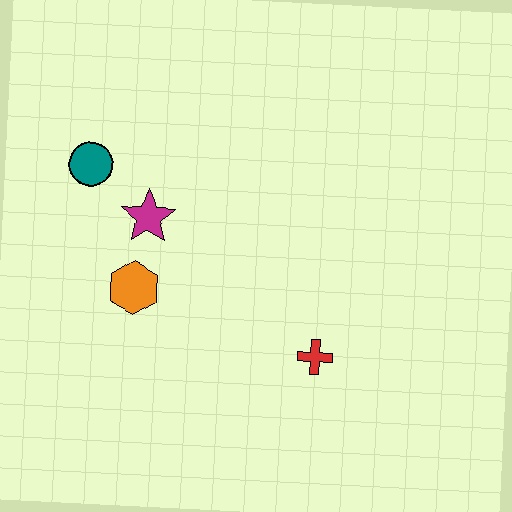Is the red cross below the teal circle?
Yes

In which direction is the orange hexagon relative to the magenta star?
The orange hexagon is below the magenta star.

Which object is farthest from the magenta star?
The red cross is farthest from the magenta star.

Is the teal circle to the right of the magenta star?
No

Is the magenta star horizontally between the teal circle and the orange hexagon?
No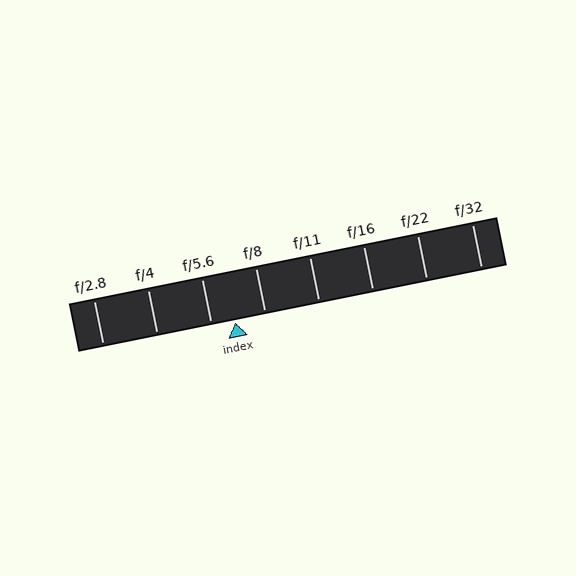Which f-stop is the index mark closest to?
The index mark is closest to f/5.6.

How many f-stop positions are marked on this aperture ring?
There are 8 f-stop positions marked.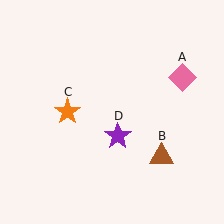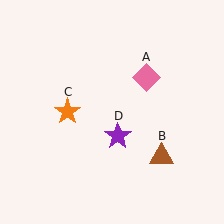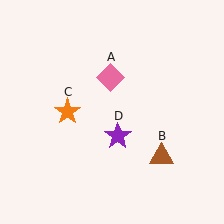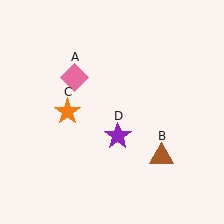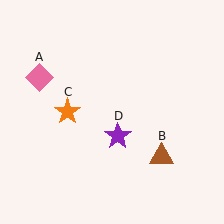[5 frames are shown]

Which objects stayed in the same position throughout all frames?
Brown triangle (object B) and orange star (object C) and purple star (object D) remained stationary.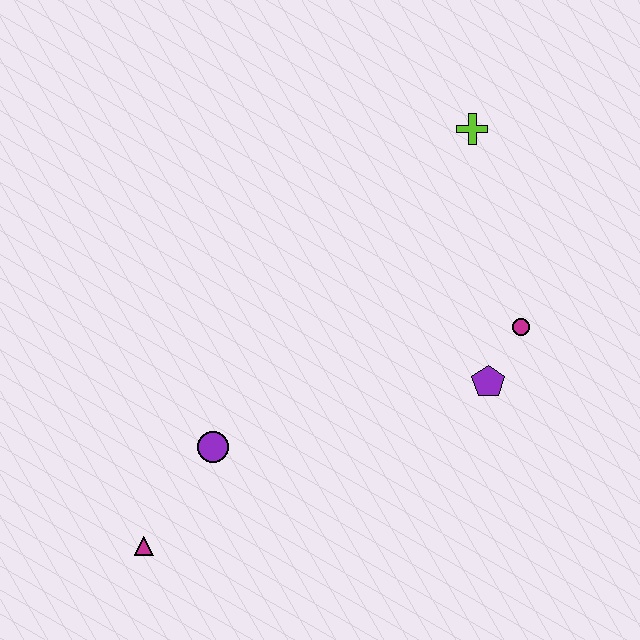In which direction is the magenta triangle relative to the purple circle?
The magenta triangle is below the purple circle.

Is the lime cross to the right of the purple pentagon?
No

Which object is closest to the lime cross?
The magenta circle is closest to the lime cross.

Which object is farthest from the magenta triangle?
The lime cross is farthest from the magenta triangle.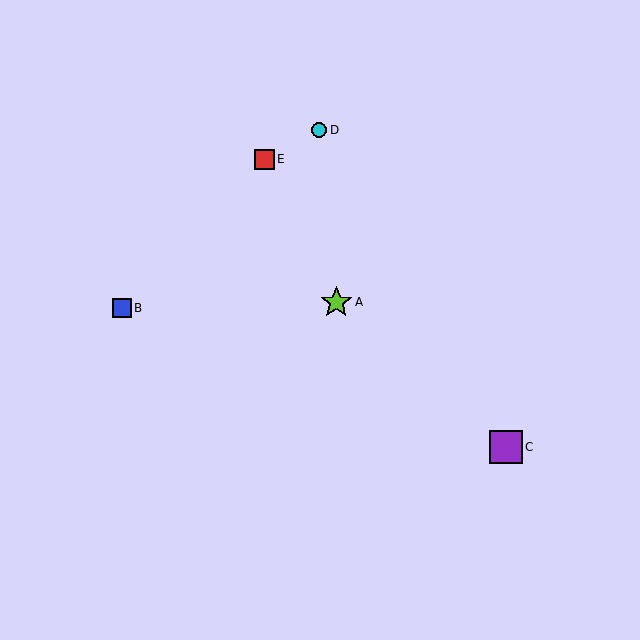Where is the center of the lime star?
The center of the lime star is at (336, 302).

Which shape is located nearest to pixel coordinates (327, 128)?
The cyan circle (labeled D) at (319, 130) is nearest to that location.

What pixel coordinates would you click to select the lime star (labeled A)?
Click at (336, 302) to select the lime star A.